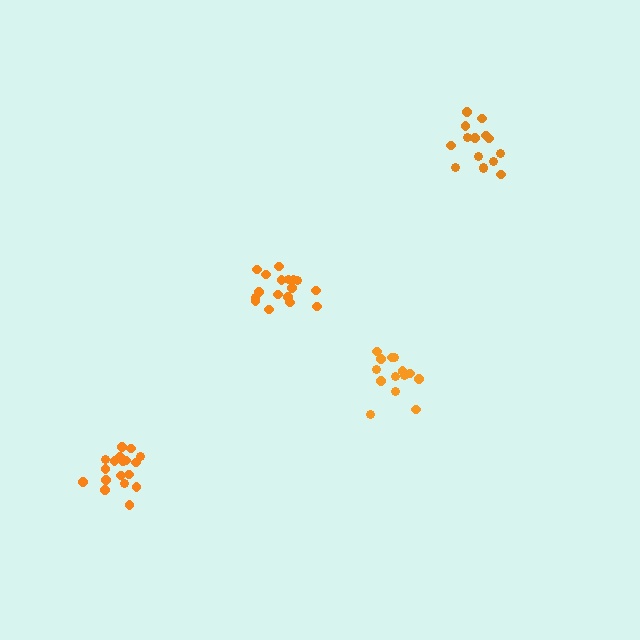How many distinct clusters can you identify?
There are 4 distinct clusters.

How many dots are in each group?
Group 1: 17 dots, Group 2: 14 dots, Group 3: 15 dots, Group 4: 19 dots (65 total).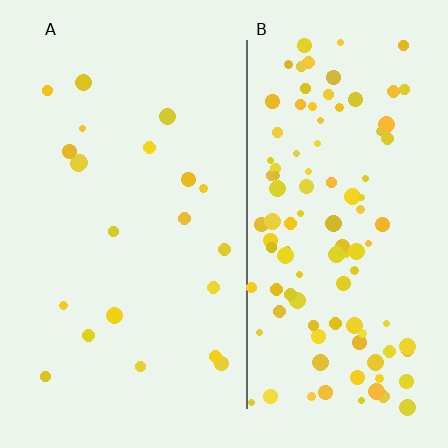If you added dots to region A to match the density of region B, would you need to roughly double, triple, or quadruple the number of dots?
Approximately quadruple.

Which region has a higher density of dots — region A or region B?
B (the right).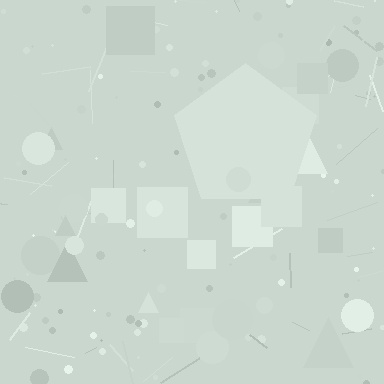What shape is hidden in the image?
A pentagon is hidden in the image.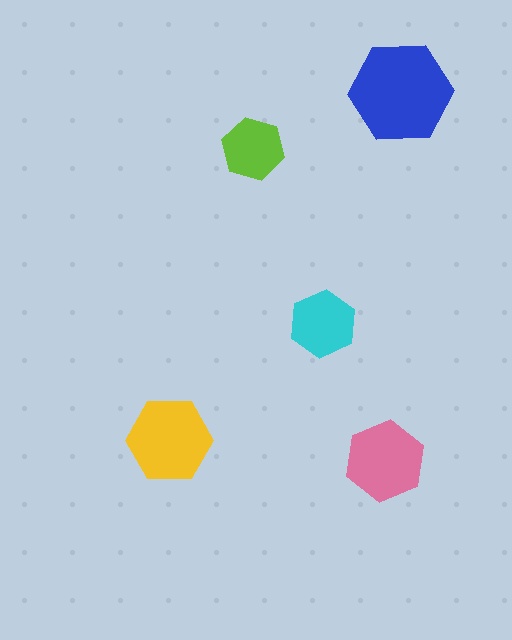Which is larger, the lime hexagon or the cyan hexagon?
The cyan one.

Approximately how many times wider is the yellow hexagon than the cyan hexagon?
About 1.5 times wider.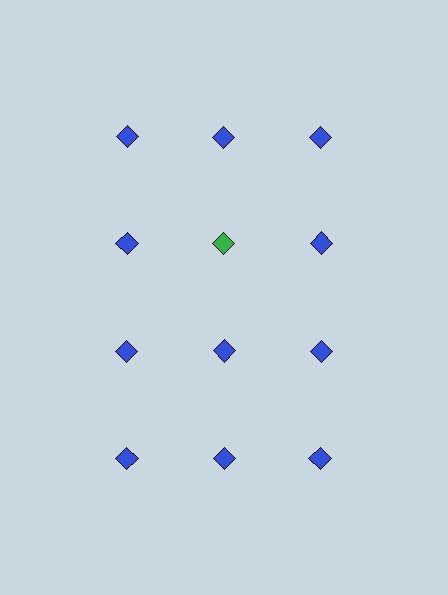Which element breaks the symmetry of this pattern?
The green diamond in the second row, second from left column breaks the symmetry. All other shapes are blue diamonds.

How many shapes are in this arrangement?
There are 12 shapes arranged in a grid pattern.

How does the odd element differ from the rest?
It has a different color: green instead of blue.